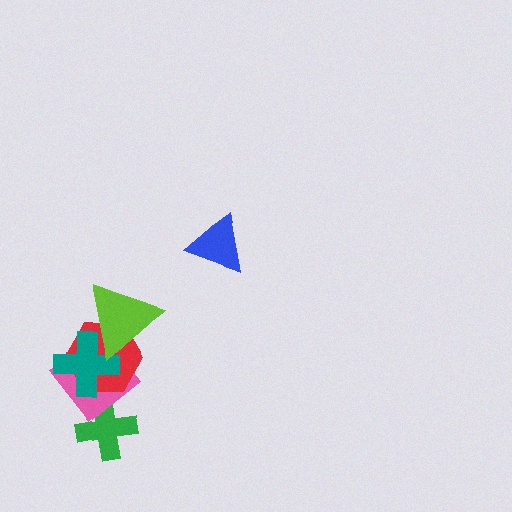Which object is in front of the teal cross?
The lime triangle is in front of the teal cross.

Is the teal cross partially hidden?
Yes, it is partially covered by another shape.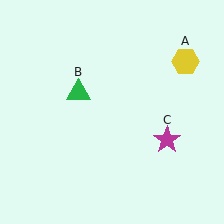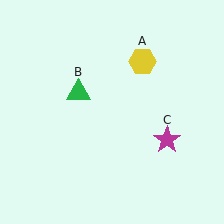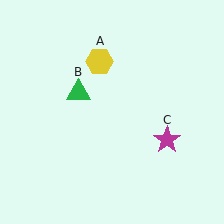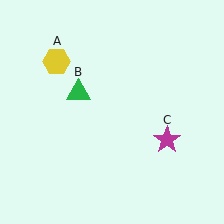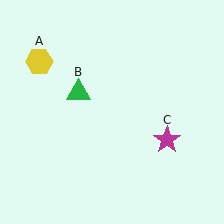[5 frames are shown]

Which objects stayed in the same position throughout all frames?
Green triangle (object B) and magenta star (object C) remained stationary.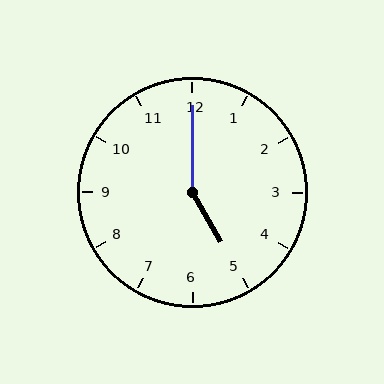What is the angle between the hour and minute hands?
Approximately 150 degrees.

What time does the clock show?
5:00.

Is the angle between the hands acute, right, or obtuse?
It is obtuse.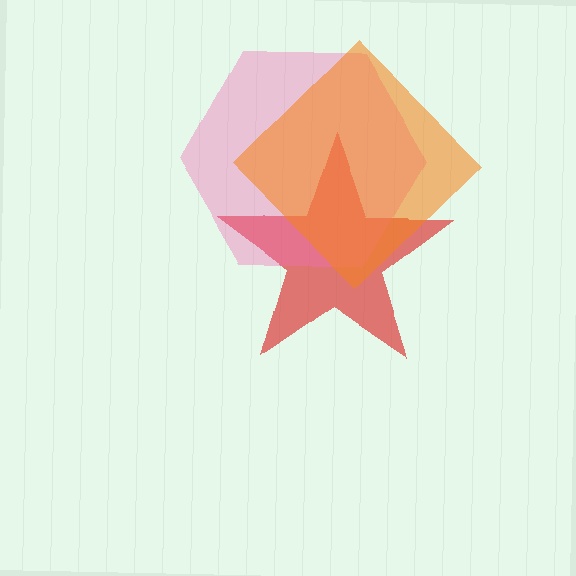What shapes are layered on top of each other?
The layered shapes are: a red star, a pink hexagon, an orange diamond.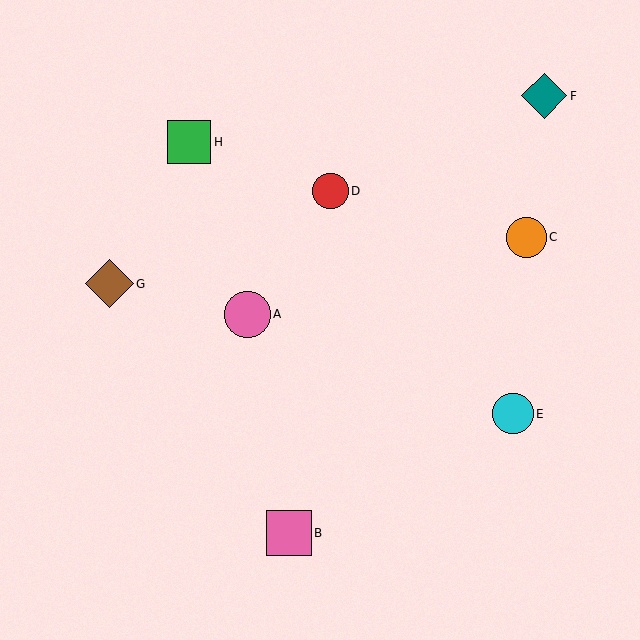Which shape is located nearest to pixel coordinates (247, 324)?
The pink circle (labeled A) at (247, 314) is nearest to that location.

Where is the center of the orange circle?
The center of the orange circle is at (526, 237).